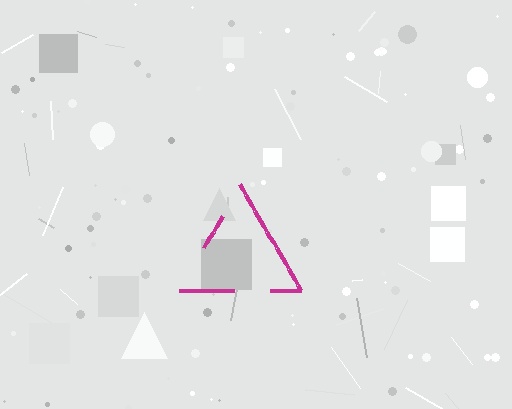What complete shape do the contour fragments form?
The contour fragments form a triangle.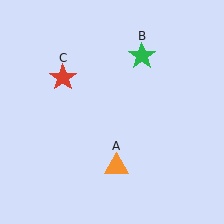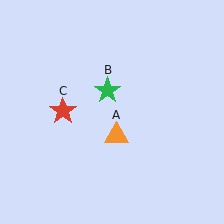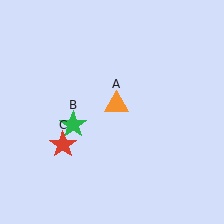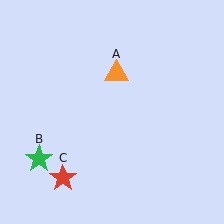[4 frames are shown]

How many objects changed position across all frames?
3 objects changed position: orange triangle (object A), green star (object B), red star (object C).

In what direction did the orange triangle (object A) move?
The orange triangle (object A) moved up.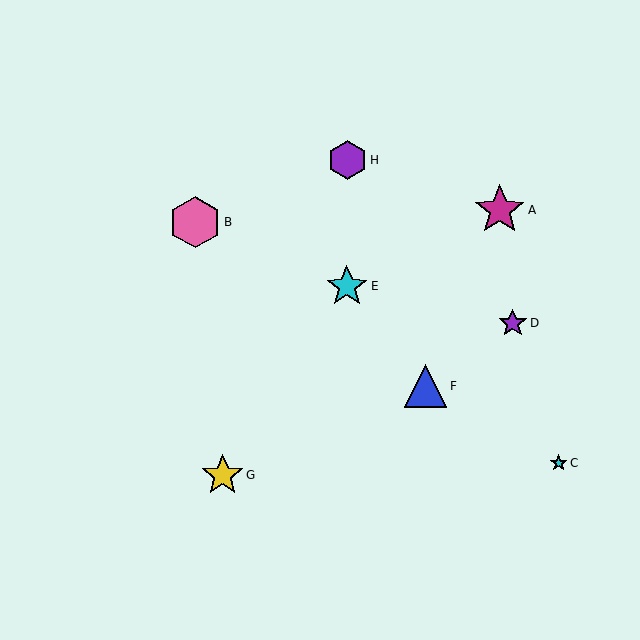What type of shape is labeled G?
Shape G is a yellow star.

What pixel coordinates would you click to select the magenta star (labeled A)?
Click at (500, 210) to select the magenta star A.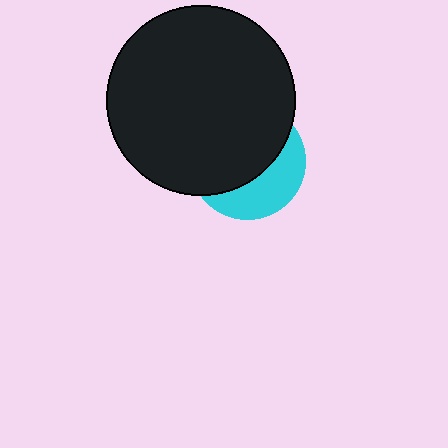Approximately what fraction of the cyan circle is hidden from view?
Roughly 63% of the cyan circle is hidden behind the black circle.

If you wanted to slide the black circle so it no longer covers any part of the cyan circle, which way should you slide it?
Slide it toward the upper-left — that is the most direct way to separate the two shapes.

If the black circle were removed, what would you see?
You would see the complete cyan circle.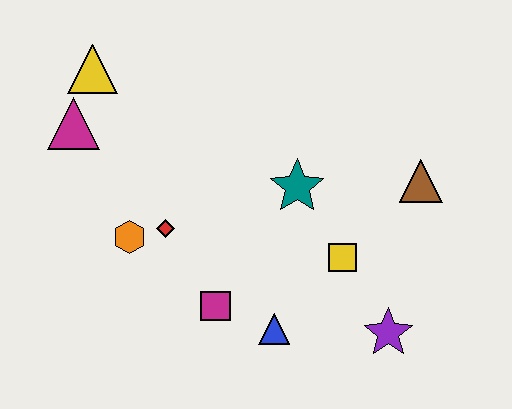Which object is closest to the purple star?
The yellow square is closest to the purple star.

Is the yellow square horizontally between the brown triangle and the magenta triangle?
Yes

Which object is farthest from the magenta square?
The yellow triangle is farthest from the magenta square.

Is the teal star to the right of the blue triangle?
Yes